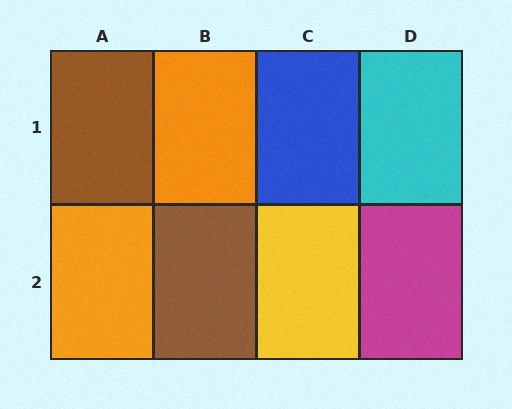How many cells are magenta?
1 cell is magenta.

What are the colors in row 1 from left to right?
Brown, orange, blue, cyan.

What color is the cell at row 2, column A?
Orange.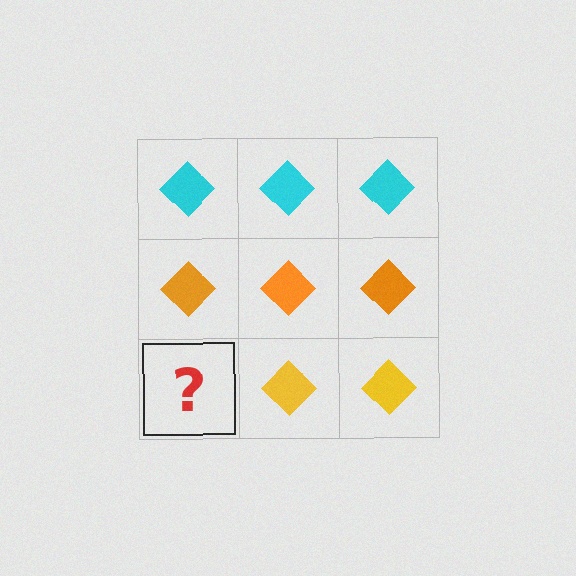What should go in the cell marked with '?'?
The missing cell should contain a yellow diamond.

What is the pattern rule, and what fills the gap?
The rule is that each row has a consistent color. The gap should be filled with a yellow diamond.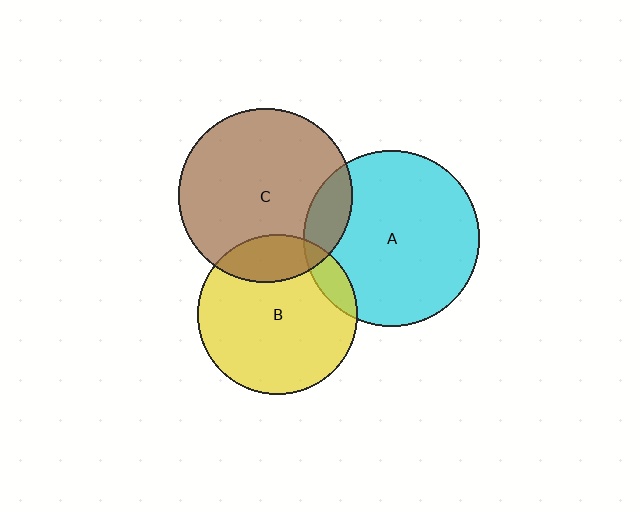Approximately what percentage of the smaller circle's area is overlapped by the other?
Approximately 15%.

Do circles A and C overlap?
Yes.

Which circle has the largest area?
Circle A (cyan).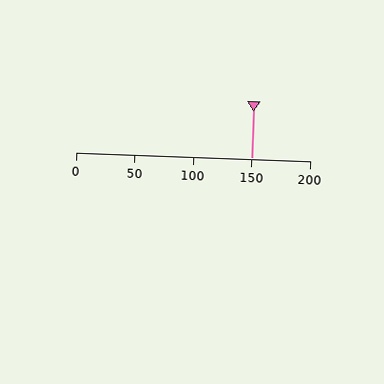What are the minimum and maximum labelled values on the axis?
The axis runs from 0 to 200.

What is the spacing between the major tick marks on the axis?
The major ticks are spaced 50 apart.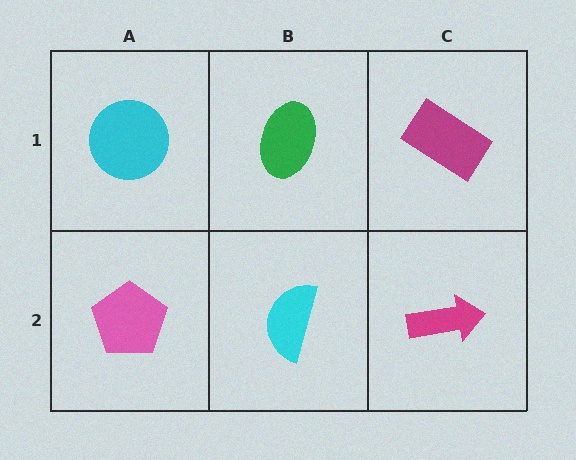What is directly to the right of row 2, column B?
A magenta arrow.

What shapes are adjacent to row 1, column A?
A pink pentagon (row 2, column A), a green ellipse (row 1, column B).